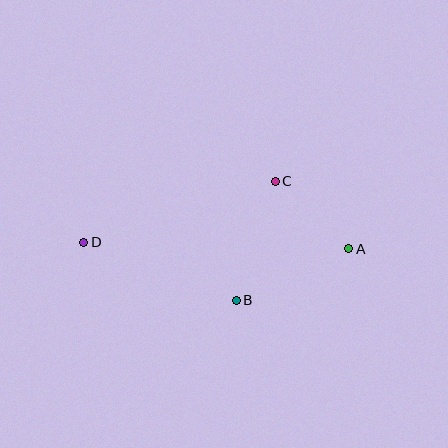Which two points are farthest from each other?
Points A and D are farthest from each other.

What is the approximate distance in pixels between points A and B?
The distance between A and B is approximately 124 pixels.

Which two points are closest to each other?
Points A and C are closest to each other.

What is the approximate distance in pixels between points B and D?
The distance between B and D is approximately 163 pixels.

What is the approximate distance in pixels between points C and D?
The distance between C and D is approximately 201 pixels.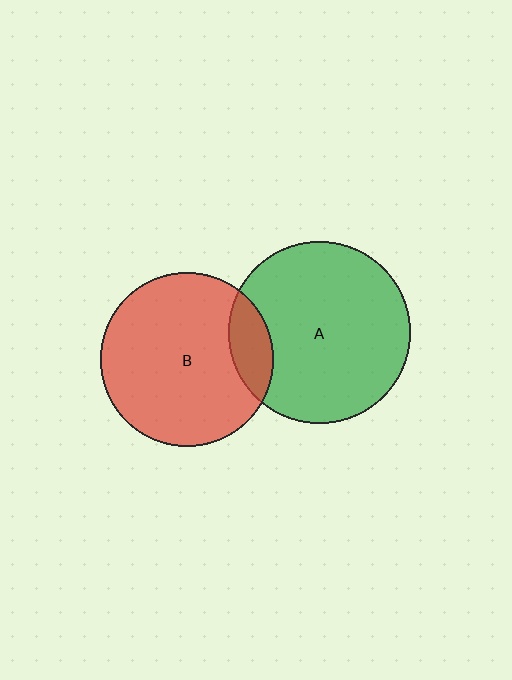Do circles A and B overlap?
Yes.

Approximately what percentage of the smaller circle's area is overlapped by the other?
Approximately 15%.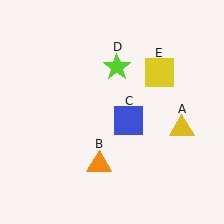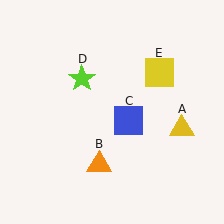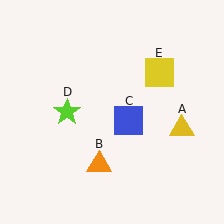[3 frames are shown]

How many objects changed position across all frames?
1 object changed position: lime star (object D).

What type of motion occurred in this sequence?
The lime star (object D) rotated counterclockwise around the center of the scene.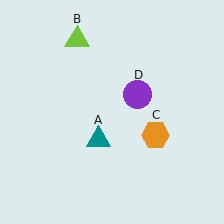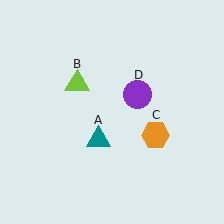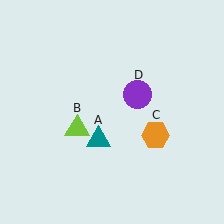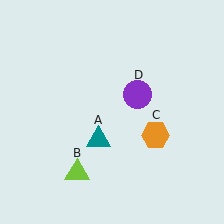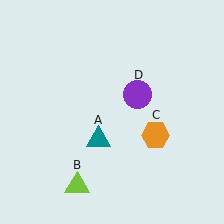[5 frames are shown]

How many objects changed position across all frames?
1 object changed position: lime triangle (object B).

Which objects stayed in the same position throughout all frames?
Teal triangle (object A) and orange hexagon (object C) and purple circle (object D) remained stationary.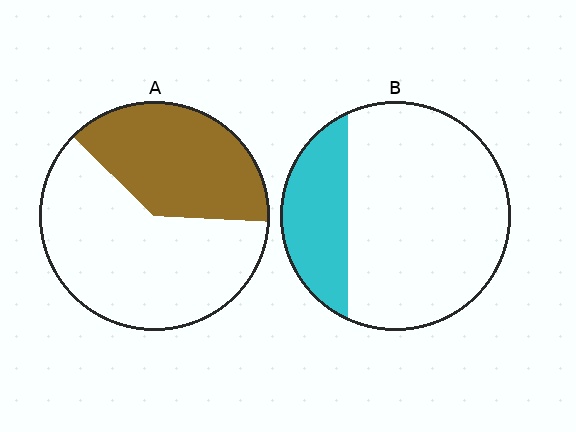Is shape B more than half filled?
No.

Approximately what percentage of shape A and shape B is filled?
A is approximately 40% and B is approximately 25%.